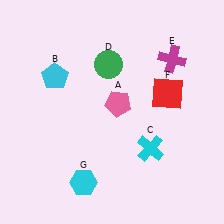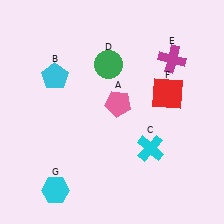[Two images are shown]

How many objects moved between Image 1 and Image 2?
1 object moved between the two images.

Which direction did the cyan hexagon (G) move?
The cyan hexagon (G) moved left.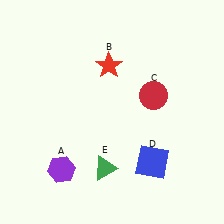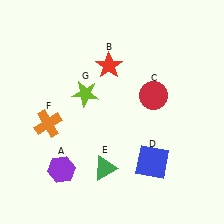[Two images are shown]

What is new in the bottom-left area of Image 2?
An orange cross (F) was added in the bottom-left area of Image 2.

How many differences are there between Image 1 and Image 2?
There are 2 differences between the two images.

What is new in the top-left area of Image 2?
A lime star (G) was added in the top-left area of Image 2.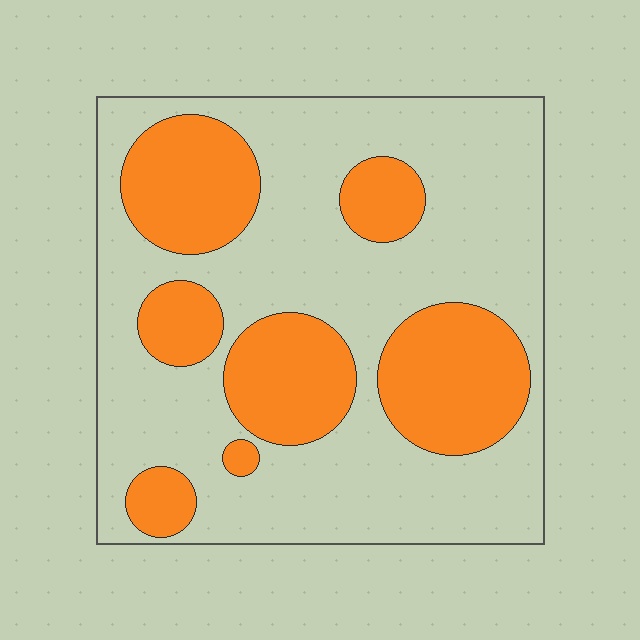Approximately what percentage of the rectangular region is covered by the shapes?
Approximately 30%.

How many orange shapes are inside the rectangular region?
7.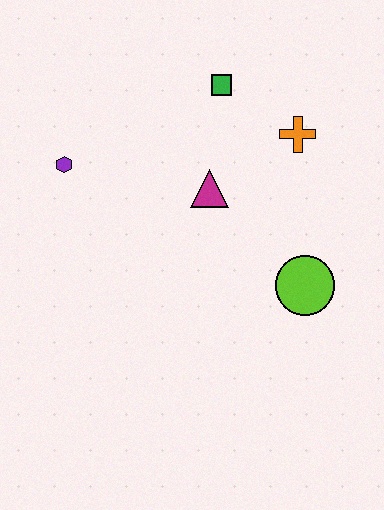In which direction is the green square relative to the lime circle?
The green square is above the lime circle.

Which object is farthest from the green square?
The lime circle is farthest from the green square.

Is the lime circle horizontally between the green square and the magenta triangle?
No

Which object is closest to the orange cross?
The green square is closest to the orange cross.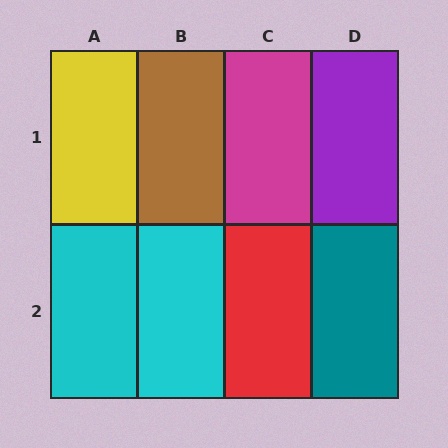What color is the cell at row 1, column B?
Brown.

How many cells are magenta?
1 cell is magenta.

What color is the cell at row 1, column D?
Purple.